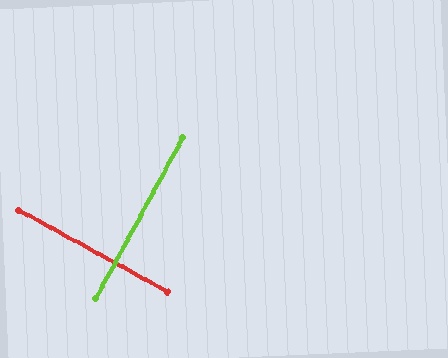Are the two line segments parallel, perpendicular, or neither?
Perpendicular — they meet at approximately 90°.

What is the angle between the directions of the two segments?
Approximately 90 degrees.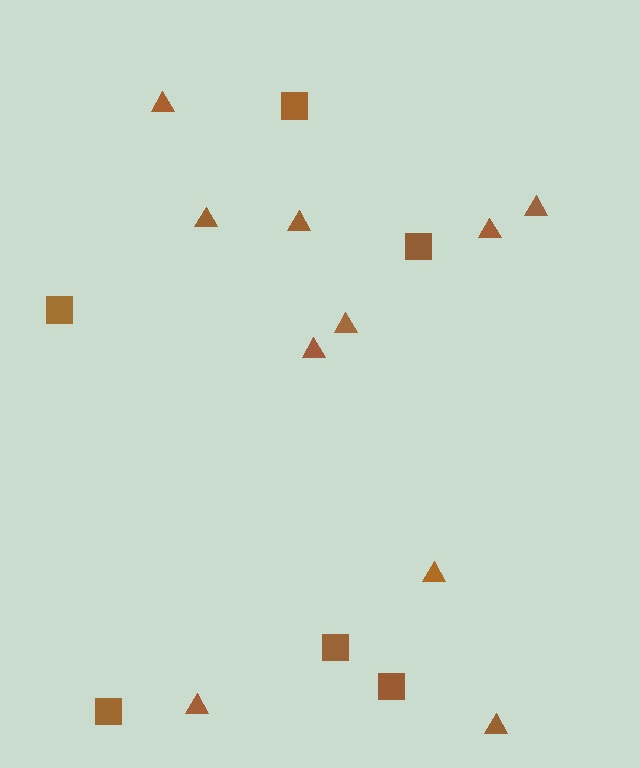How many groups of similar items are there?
There are 2 groups: one group of triangles (10) and one group of squares (6).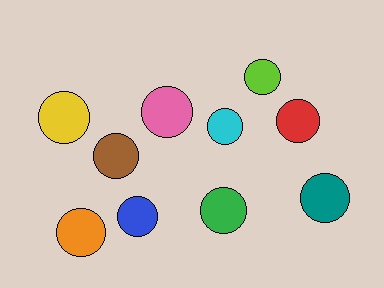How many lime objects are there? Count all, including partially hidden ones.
There is 1 lime object.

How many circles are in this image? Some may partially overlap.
There are 10 circles.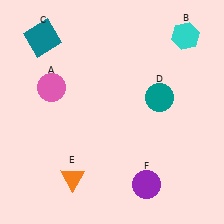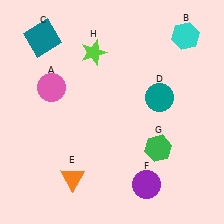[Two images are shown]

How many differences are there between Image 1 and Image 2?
There are 2 differences between the two images.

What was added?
A green hexagon (G), a lime star (H) were added in Image 2.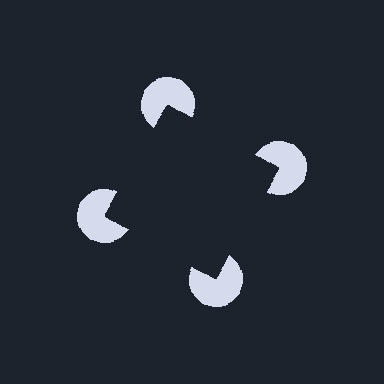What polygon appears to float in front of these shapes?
An illusory square — its edges are inferred from the aligned wedge cuts in the pac-man discs, not physically drawn.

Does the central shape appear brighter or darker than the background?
It typically appears slightly darker than the background, even though no actual brightness change is drawn.